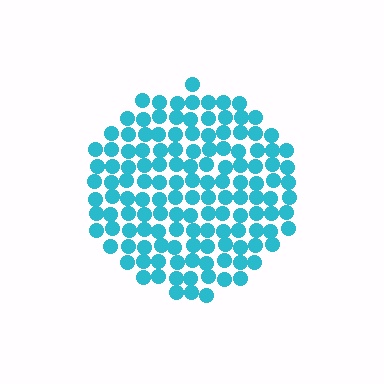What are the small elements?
The small elements are circles.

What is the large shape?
The large shape is a circle.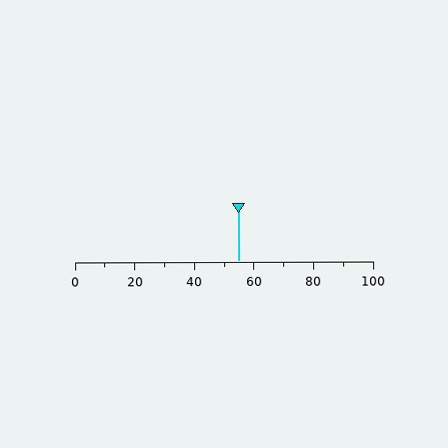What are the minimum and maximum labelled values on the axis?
The axis runs from 0 to 100.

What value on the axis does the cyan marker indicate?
The marker indicates approximately 55.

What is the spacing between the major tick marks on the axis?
The major ticks are spaced 20 apart.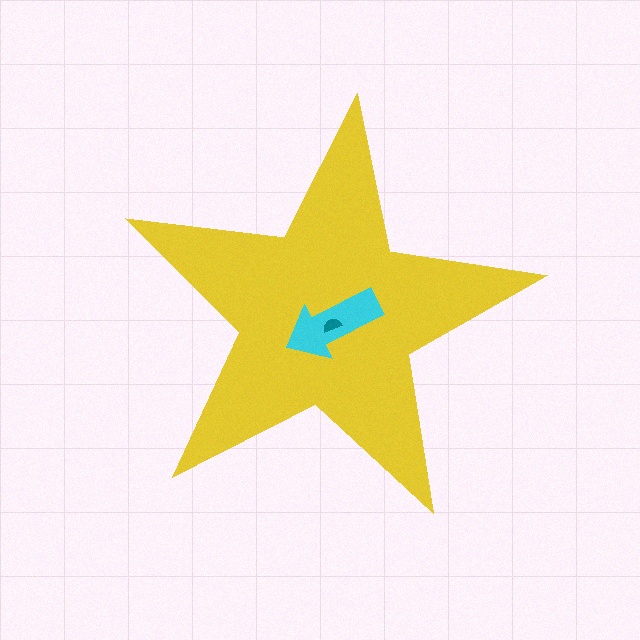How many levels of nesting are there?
3.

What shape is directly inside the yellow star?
The cyan arrow.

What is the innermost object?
The teal semicircle.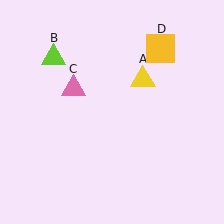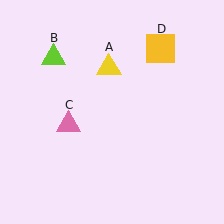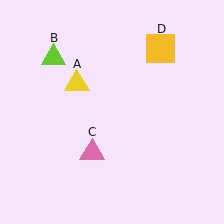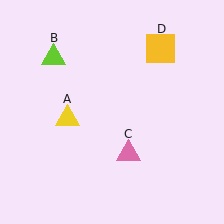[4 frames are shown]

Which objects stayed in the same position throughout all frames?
Lime triangle (object B) and yellow square (object D) remained stationary.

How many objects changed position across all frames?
2 objects changed position: yellow triangle (object A), pink triangle (object C).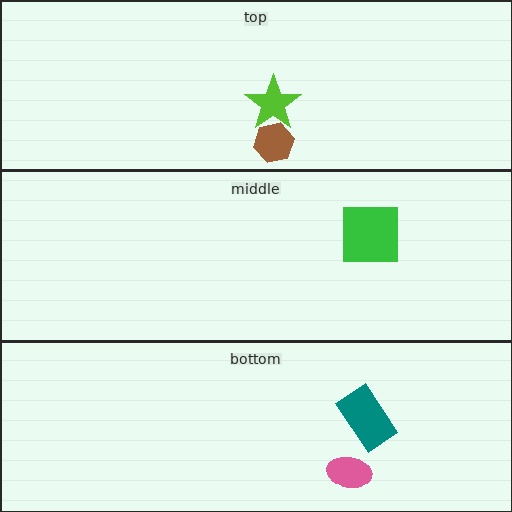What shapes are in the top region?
The brown hexagon, the lime star.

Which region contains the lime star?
The top region.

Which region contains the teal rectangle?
The bottom region.